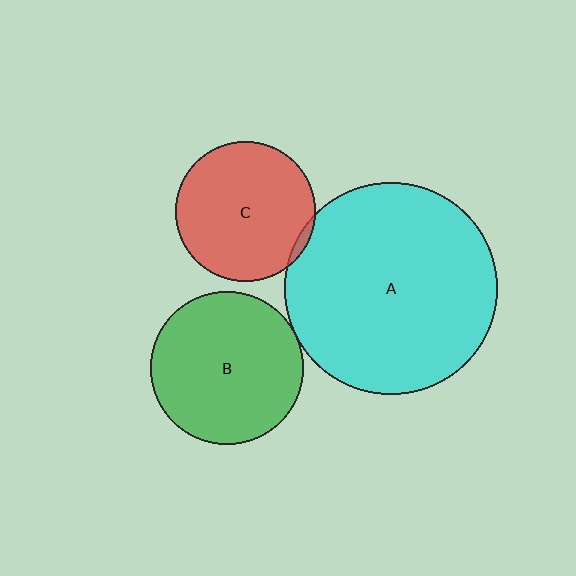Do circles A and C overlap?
Yes.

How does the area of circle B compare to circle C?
Approximately 1.2 times.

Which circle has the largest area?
Circle A (cyan).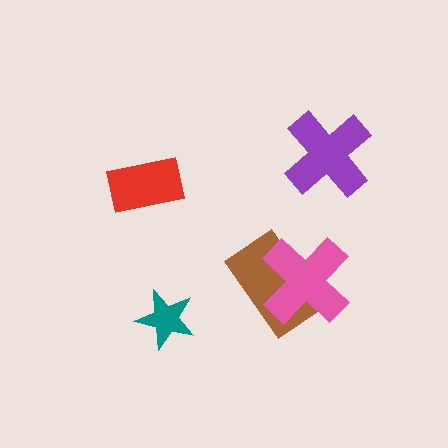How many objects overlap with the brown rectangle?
1 object overlaps with the brown rectangle.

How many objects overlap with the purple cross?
0 objects overlap with the purple cross.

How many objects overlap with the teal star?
0 objects overlap with the teal star.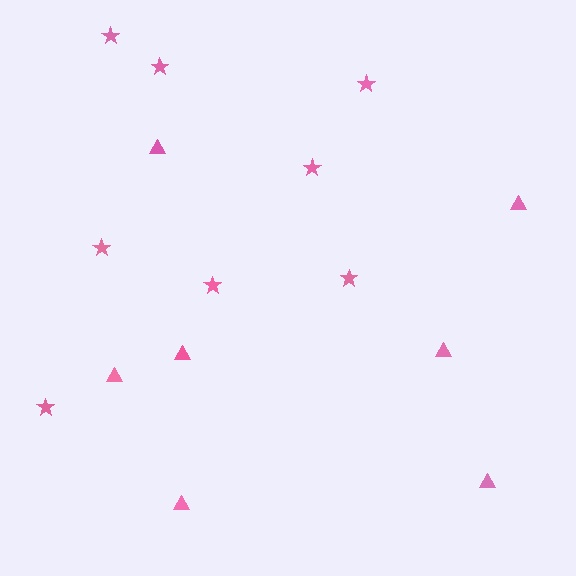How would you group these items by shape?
There are 2 groups: one group of stars (8) and one group of triangles (7).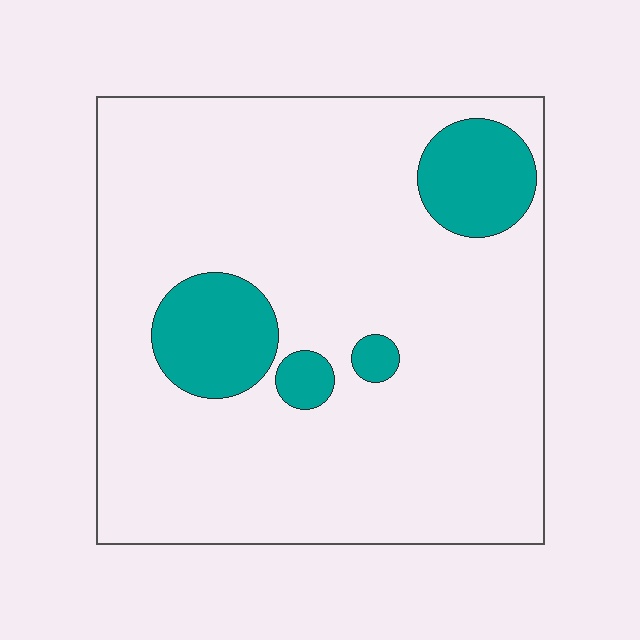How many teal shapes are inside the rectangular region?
4.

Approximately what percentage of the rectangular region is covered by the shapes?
Approximately 15%.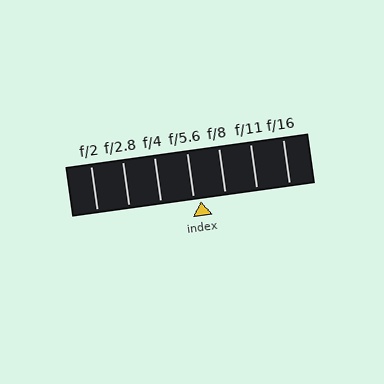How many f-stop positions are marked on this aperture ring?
There are 7 f-stop positions marked.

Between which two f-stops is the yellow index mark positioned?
The index mark is between f/5.6 and f/8.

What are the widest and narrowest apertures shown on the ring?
The widest aperture shown is f/2 and the narrowest is f/16.